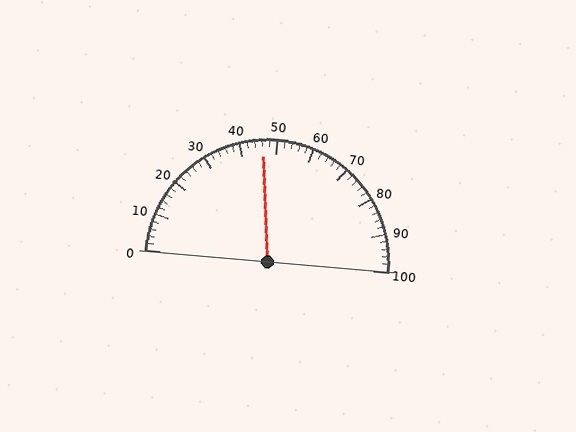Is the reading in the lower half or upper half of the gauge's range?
The reading is in the lower half of the range (0 to 100).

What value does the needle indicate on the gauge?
The needle indicates approximately 46.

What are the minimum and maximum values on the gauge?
The gauge ranges from 0 to 100.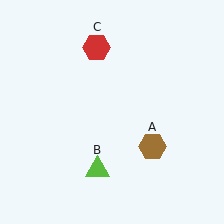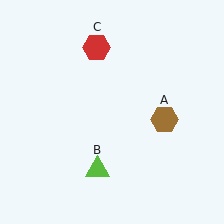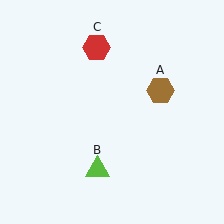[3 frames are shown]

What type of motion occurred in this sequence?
The brown hexagon (object A) rotated counterclockwise around the center of the scene.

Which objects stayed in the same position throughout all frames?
Lime triangle (object B) and red hexagon (object C) remained stationary.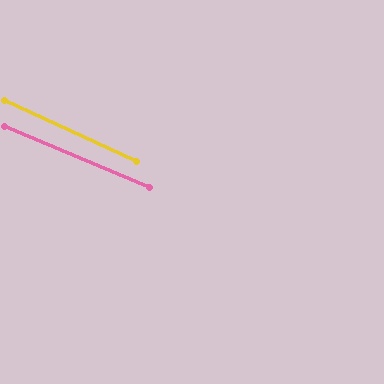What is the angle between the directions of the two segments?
Approximately 2 degrees.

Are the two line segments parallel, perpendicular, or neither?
Parallel — their directions differ by only 2.0°.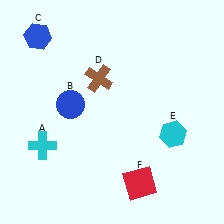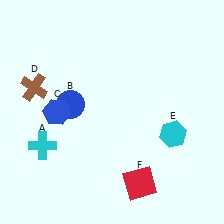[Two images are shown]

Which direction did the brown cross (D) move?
The brown cross (D) moved left.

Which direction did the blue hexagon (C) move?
The blue hexagon (C) moved down.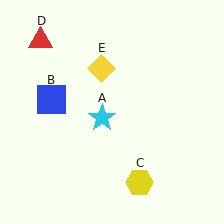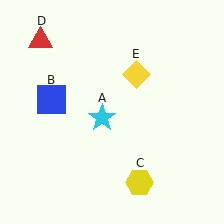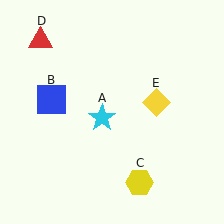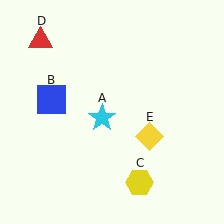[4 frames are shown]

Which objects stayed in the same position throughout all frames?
Cyan star (object A) and blue square (object B) and yellow hexagon (object C) and red triangle (object D) remained stationary.